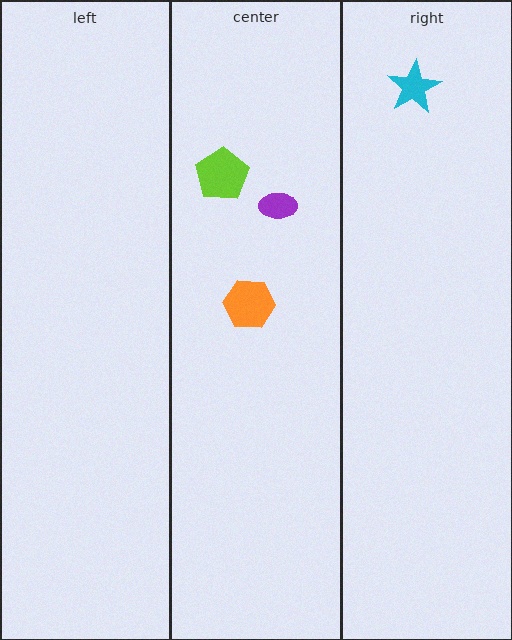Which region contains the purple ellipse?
The center region.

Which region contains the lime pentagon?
The center region.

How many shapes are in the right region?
1.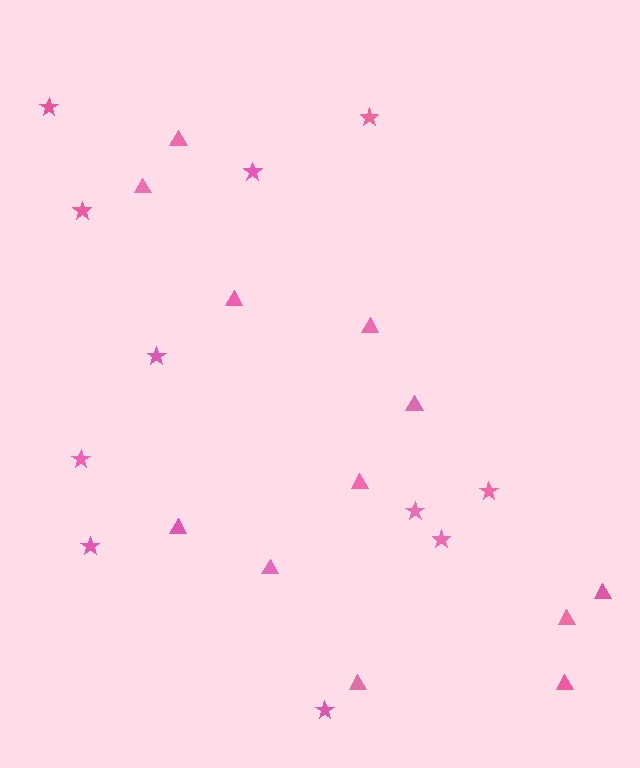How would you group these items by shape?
There are 2 groups: one group of triangles (12) and one group of stars (11).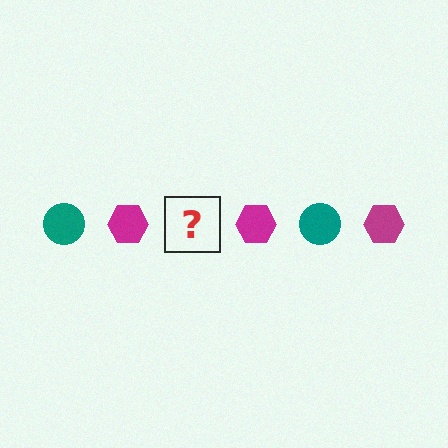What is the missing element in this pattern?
The missing element is a teal circle.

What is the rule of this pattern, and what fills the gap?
The rule is that the pattern alternates between teal circle and magenta hexagon. The gap should be filled with a teal circle.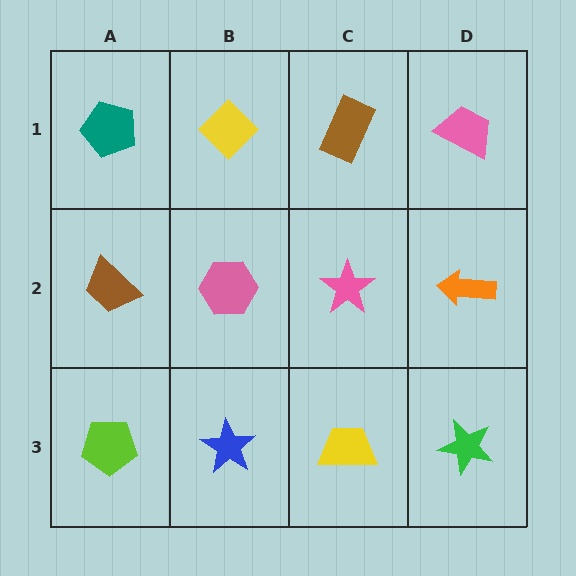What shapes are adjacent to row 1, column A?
A brown trapezoid (row 2, column A), a yellow diamond (row 1, column B).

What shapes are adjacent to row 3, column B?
A pink hexagon (row 2, column B), a lime pentagon (row 3, column A), a yellow trapezoid (row 3, column C).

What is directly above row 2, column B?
A yellow diamond.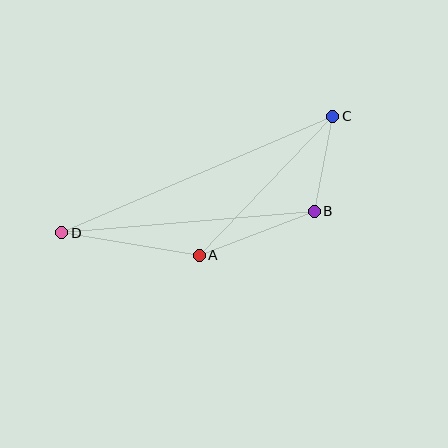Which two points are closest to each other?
Points B and C are closest to each other.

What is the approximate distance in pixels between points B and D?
The distance between B and D is approximately 253 pixels.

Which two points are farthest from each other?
Points C and D are farthest from each other.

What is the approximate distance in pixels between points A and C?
The distance between A and C is approximately 193 pixels.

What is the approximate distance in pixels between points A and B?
The distance between A and B is approximately 123 pixels.